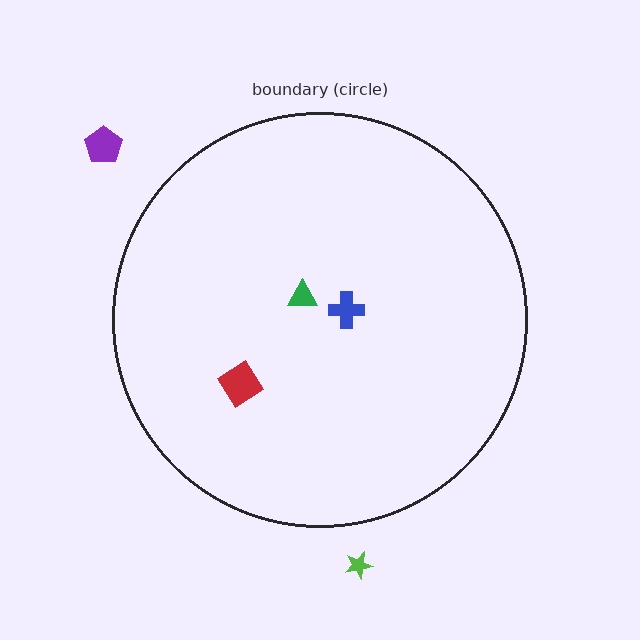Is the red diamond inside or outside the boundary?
Inside.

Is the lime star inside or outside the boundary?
Outside.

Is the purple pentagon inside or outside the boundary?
Outside.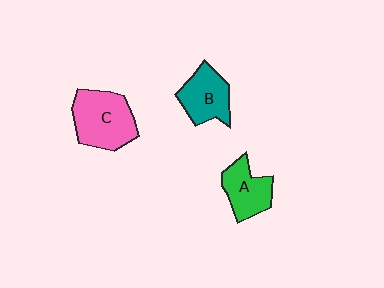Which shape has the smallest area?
Shape A (green).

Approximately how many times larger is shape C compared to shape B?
Approximately 1.4 times.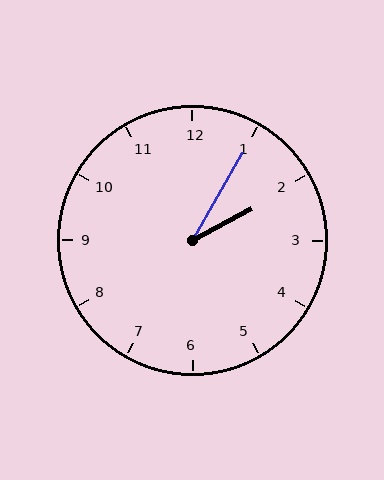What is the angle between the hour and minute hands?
Approximately 32 degrees.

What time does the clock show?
2:05.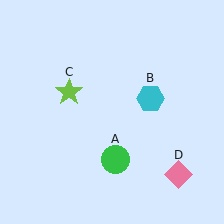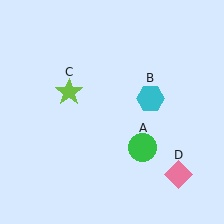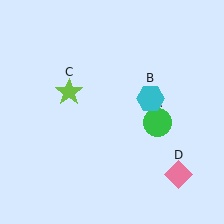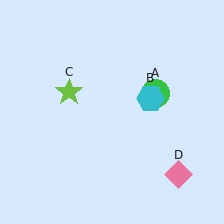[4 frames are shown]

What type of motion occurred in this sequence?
The green circle (object A) rotated counterclockwise around the center of the scene.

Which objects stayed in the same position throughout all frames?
Cyan hexagon (object B) and lime star (object C) and pink diamond (object D) remained stationary.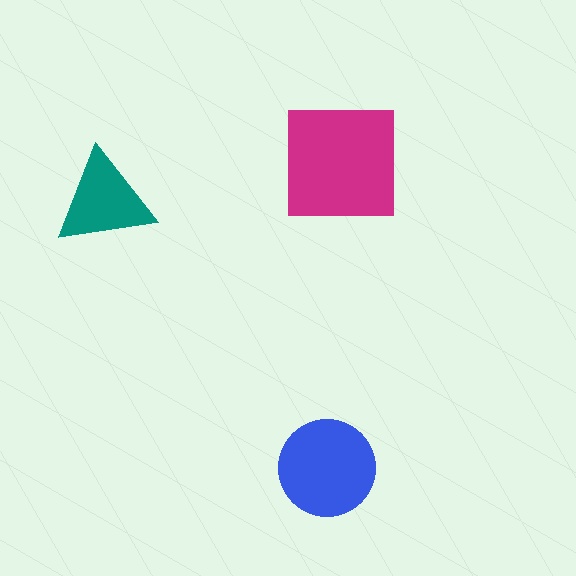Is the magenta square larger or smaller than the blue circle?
Larger.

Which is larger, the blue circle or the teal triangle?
The blue circle.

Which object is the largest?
The magenta square.